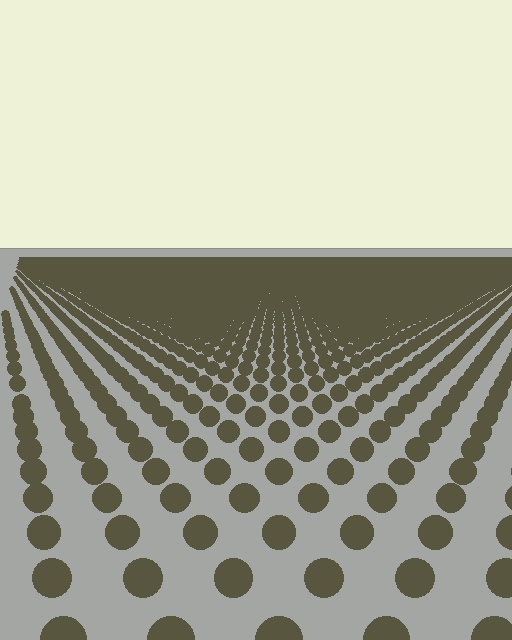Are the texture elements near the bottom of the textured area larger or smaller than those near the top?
Larger. Near the bottom, elements are closer to the viewer and appear at a bigger on-screen size.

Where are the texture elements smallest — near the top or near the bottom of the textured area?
Near the top.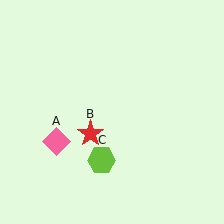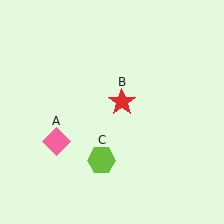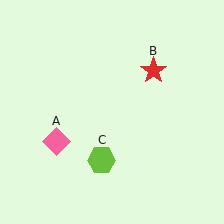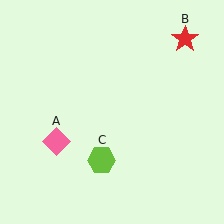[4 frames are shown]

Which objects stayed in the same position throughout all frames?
Pink diamond (object A) and lime hexagon (object C) remained stationary.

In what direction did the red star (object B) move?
The red star (object B) moved up and to the right.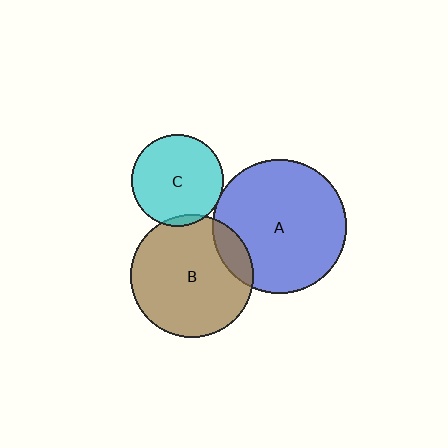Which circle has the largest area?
Circle A (blue).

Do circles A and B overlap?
Yes.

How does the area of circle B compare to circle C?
Approximately 1.8 times.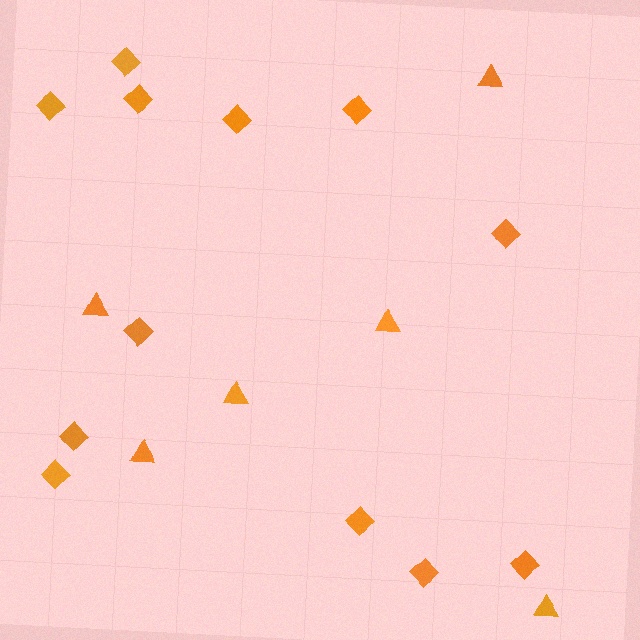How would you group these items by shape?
There are 2 groups: one group of triangles (6) and one group of diamonds (12).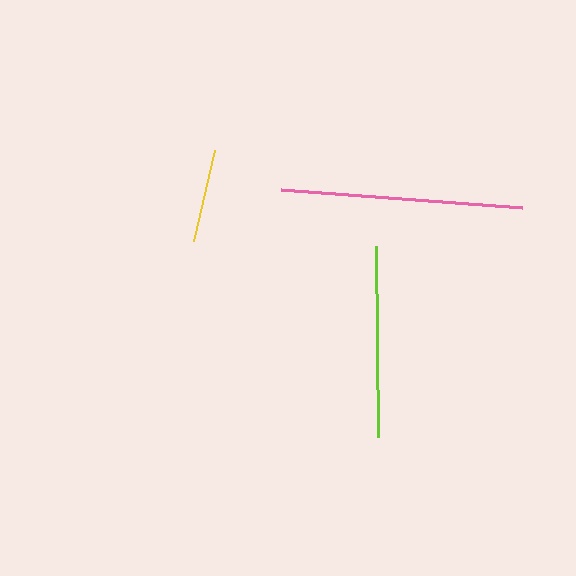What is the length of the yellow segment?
The yellow segment is approximately 93 pixels long.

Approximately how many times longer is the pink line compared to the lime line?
The pink line is approximately 1.3 times the length of the lime line.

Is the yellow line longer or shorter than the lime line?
The lime line is longer than the yellow line.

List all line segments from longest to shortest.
From longest to shortest: pink, lime, yellow.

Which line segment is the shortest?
The yellow line is the shortest at approximately 93 pixels.